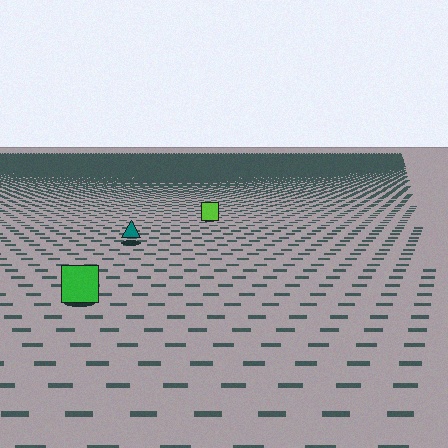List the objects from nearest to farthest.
From nearest to farthest: the green square, the teal triangle, the lime square.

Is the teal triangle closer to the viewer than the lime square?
Yes. The teal triangle is closer — you can tell from the texture gradient: the ground texture is coarser near it.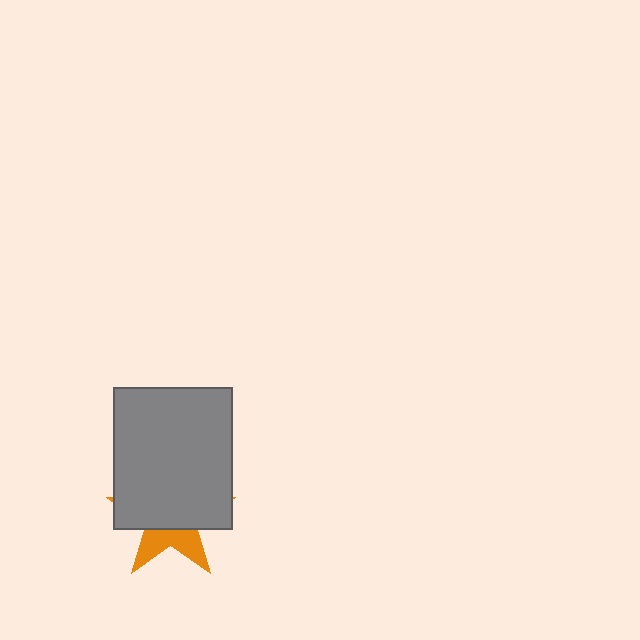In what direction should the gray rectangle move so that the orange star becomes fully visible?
The gray rectangle should move up. That is the shortest direction to clear the overlap and leave the orange star fully visible.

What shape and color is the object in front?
The object in front is a gray rectangle.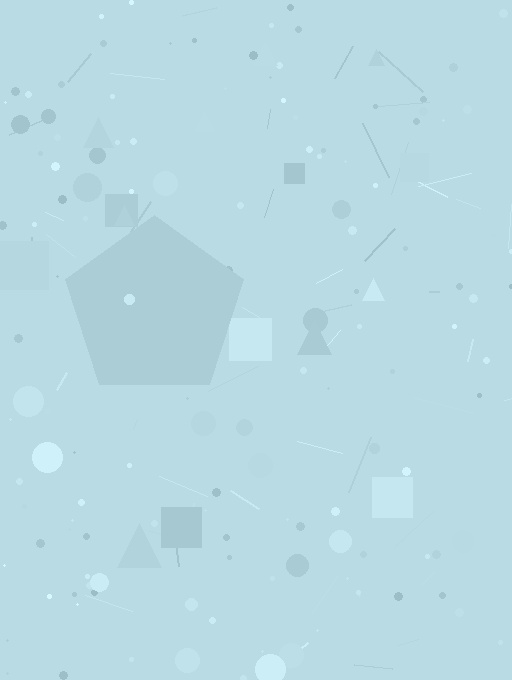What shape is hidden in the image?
A pentagon is hidden in the image.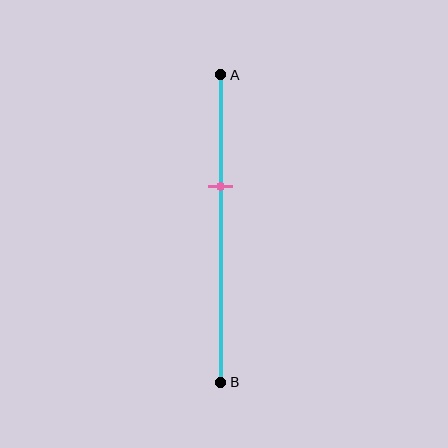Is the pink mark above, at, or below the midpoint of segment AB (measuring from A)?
The pink mark is above the midpoint of segment AB.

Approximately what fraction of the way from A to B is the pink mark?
The pink mark is approximately 35% of the way from A to B.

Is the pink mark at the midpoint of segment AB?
No, the mark is at about 35% from A, not at the 50% midpoint.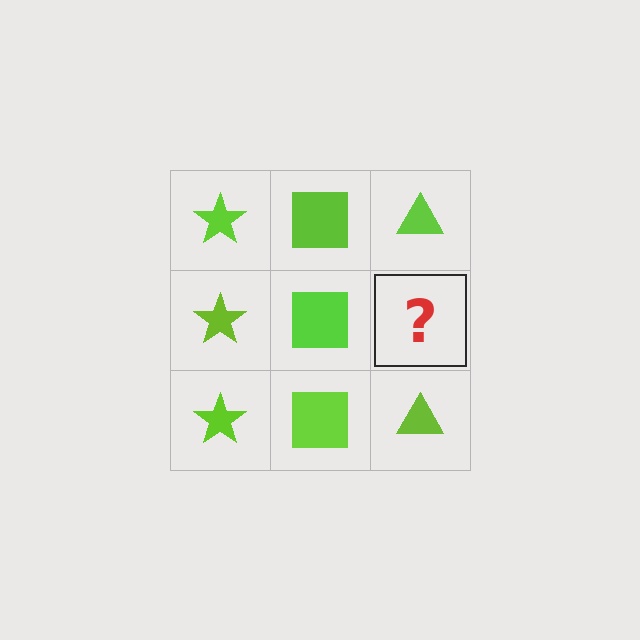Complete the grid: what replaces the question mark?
The question mark should be replaced with a lime triangle.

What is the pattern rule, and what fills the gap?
The rule is that each column has a consistent shape. The gap should be filled with a lime triangle.